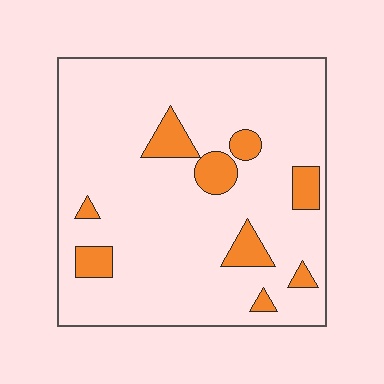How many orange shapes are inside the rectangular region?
9.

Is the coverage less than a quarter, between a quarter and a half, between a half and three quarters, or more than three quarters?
Less than a quarter.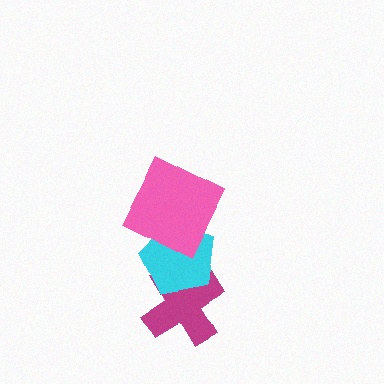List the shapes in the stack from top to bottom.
From top to bottom: the pink square, the cyan pentagon, the magenta cross.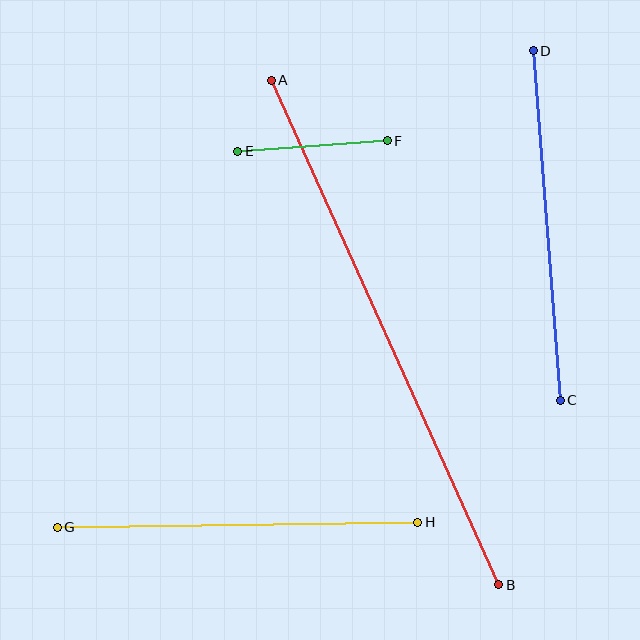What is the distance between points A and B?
The distance is approximately 554 pixels.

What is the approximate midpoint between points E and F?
The midpoint is at approximately (312, 146) pixels.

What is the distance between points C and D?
The distance is approximately 351 pixels.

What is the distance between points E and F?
The distance is approximately 150 pixels.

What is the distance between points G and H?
The distance is approximately 361 pixels.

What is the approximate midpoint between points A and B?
The midpoint is at approximately (385, 332) pixels.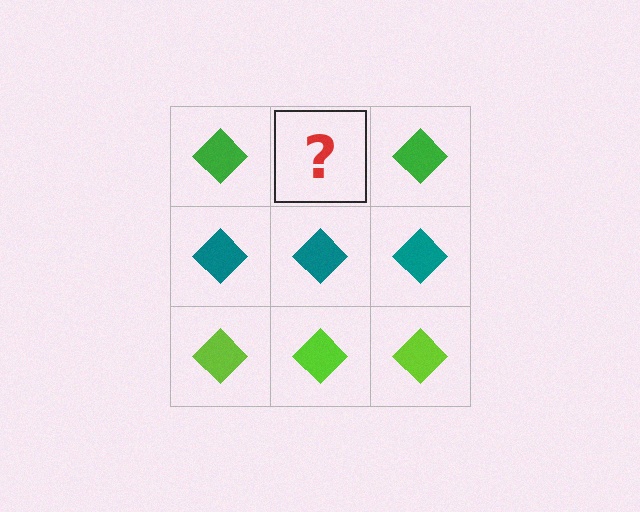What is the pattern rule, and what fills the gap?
The rule is that each row has a consistent color. The gap should be filled with a green diamond.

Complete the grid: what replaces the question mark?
The question mark should be replaced with a green diamond.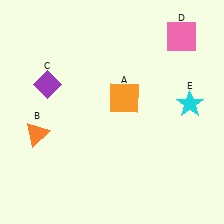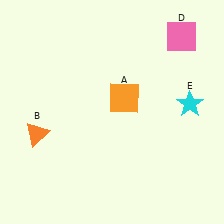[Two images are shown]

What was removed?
The purple diamond (C) was removed in Image 2.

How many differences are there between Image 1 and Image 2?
There is 1 difference between the two images.